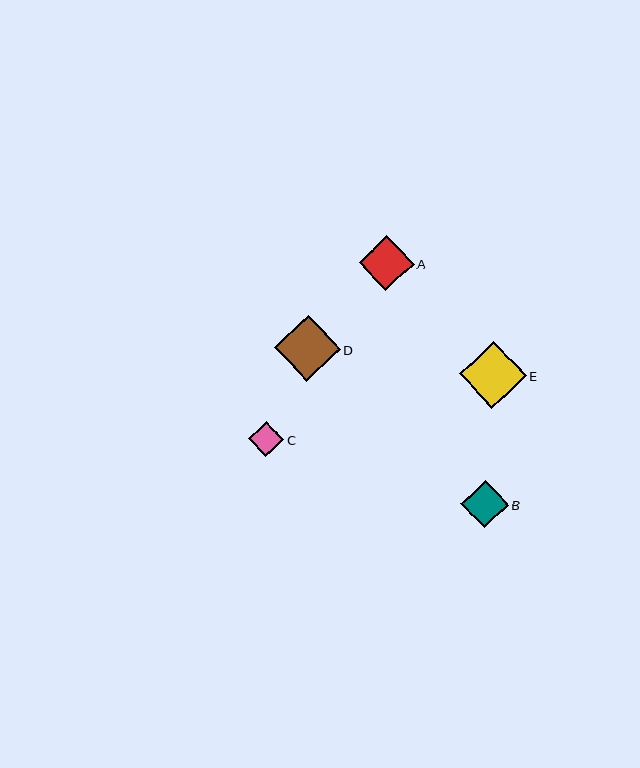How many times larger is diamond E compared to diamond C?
Diamond E is approximately 1.9 times the size of diamond C.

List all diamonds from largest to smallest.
From largest to smallest: E, D, A, B, C.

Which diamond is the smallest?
Diamond C is the smallest with a size of approximately 35 pixels.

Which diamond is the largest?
Diamond E is the largest with a size of approximately 67 pixels.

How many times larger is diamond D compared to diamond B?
Diamond D is approximately 1.4 times the size of diamond B.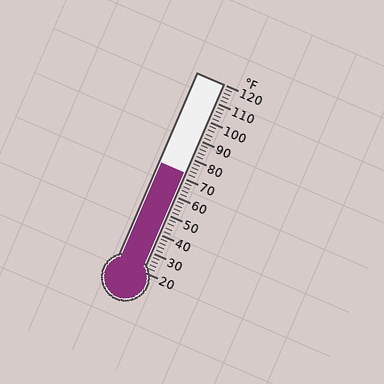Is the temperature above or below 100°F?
The temperature is below 100°F.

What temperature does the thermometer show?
The thermometer shows approximately 72°F.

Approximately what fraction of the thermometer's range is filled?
The thermometer is filled to approximately 50% of its range.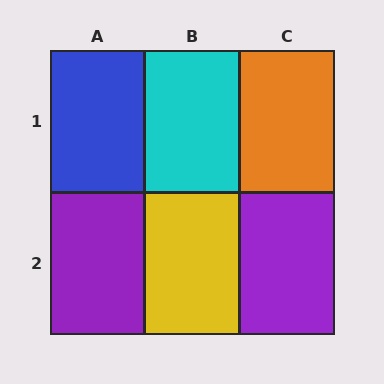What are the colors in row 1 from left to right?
Blue, cyan, orange.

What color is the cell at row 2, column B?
Yellow.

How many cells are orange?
1 cell is orange.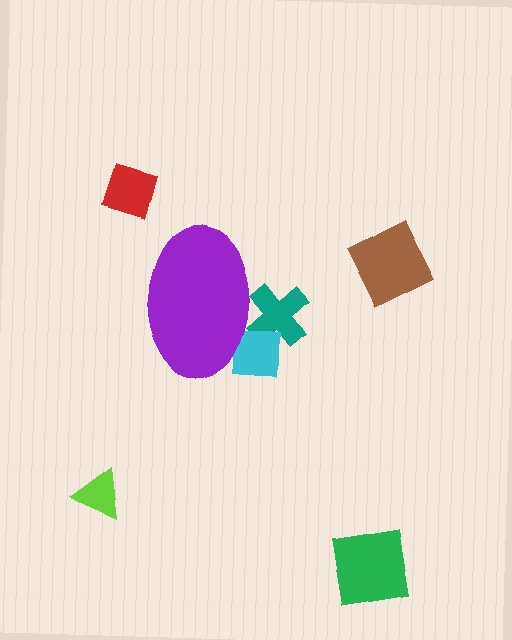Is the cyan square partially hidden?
Yes, the cyan square is partially hidden behind the purple ellipse.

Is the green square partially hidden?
No, the green square is fully visible.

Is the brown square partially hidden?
No, the brown square is fully visible.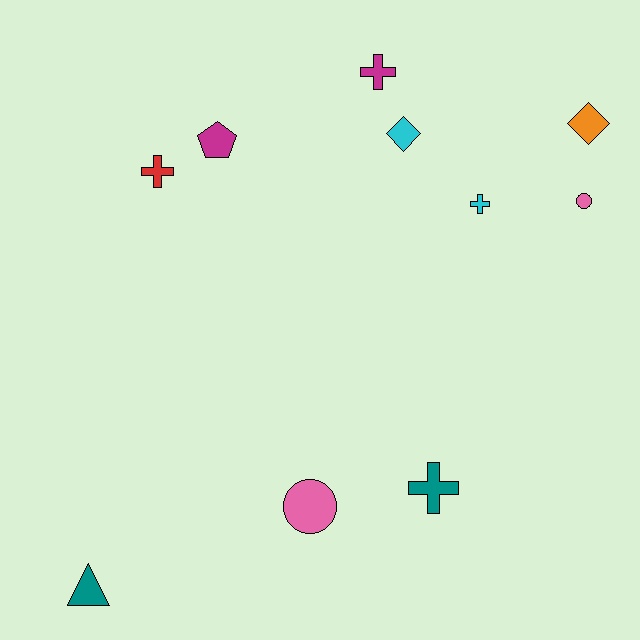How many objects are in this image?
There are 10 objects.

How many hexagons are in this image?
There are no hexagons.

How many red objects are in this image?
There is 1 red object.